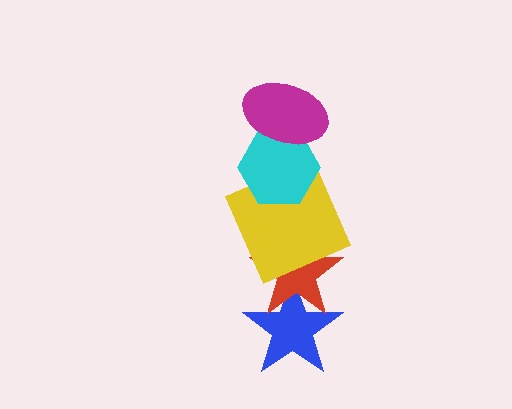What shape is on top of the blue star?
The red star is on top of the blue star.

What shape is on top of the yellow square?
The cyan hexagon is on top of the yellow square.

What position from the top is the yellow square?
The yellow square is 3rd from the top.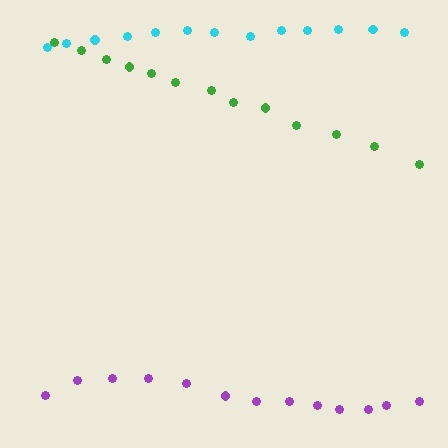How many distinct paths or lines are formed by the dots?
There are 3 distinct paths.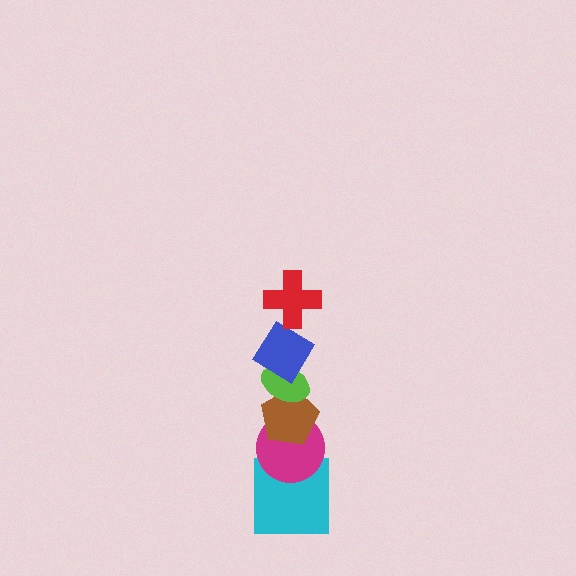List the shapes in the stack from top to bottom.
From top to bottom: the red cross, the blue diamond, the lime ellipse, the brown pentagon, the magenta circle, the cyan square.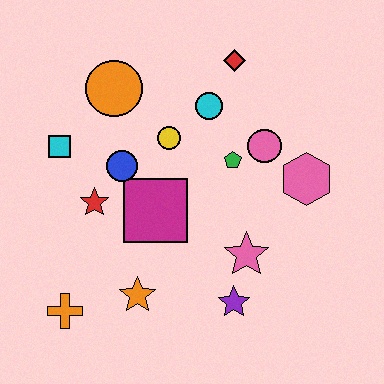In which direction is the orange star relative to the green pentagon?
The orange star is below the green pentagon.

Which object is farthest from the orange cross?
The red diamond is farthest from the orange cross.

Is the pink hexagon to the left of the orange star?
No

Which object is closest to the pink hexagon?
The pink circle is closest to the pink hexagon.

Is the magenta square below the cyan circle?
Yes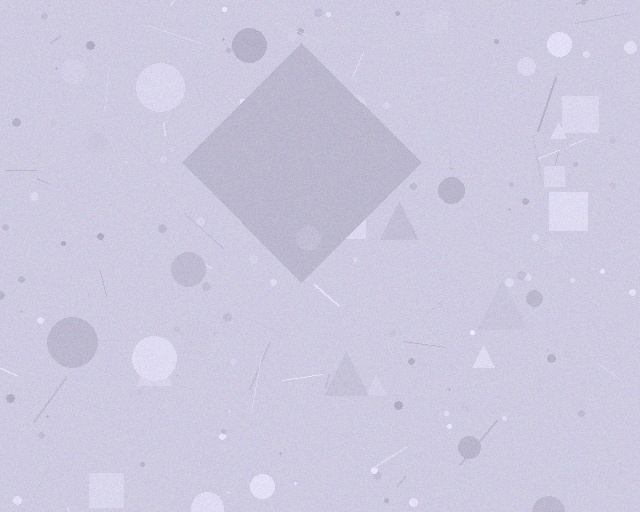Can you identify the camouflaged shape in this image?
The camouflaged shape is a diamond.